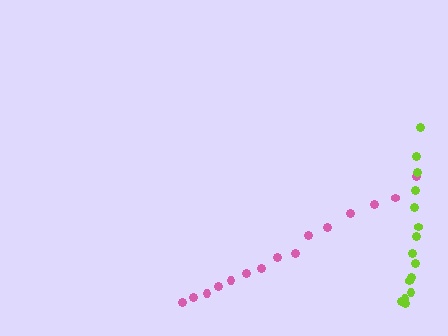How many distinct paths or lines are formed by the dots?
There are 2 distinct paths.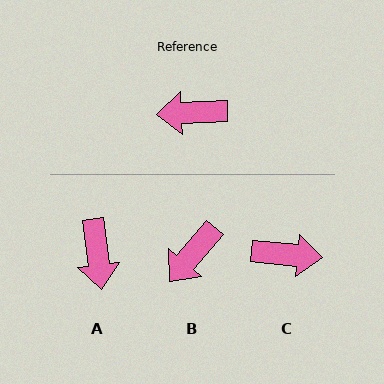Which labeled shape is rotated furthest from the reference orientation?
C, about 172 degrees away.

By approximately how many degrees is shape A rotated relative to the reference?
Approximately 95 degrees counter-clockwise.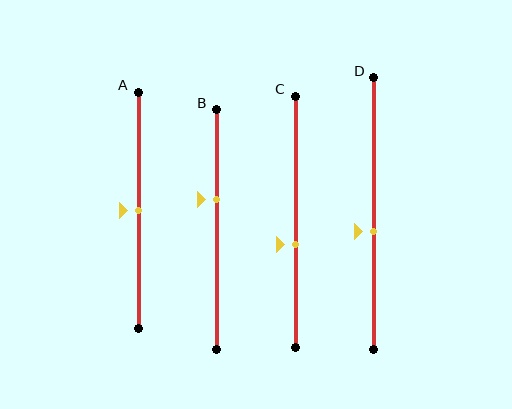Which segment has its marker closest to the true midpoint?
Segment A has its marker closest to the true midpoint.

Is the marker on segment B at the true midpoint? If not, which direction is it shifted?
No, the marker on segment B is shifted upward by about 12% of the segment length.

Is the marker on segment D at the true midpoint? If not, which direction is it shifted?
No, the marker on segment D is shifted downward by about 7% of the segment length.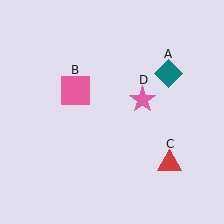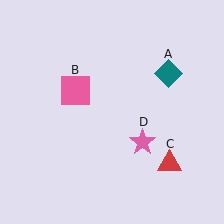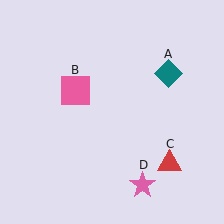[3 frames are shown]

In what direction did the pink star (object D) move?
The pink star (object D) moved down.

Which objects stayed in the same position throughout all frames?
Teal diamond (object A) and pink square (object B) and red triangle (object C) remained stationary.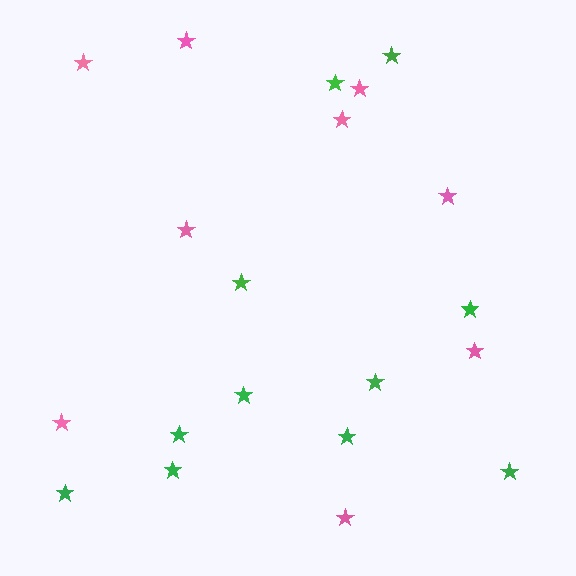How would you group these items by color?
There are 2 groups: one group of pink stars (9) and one group of green stars (11).